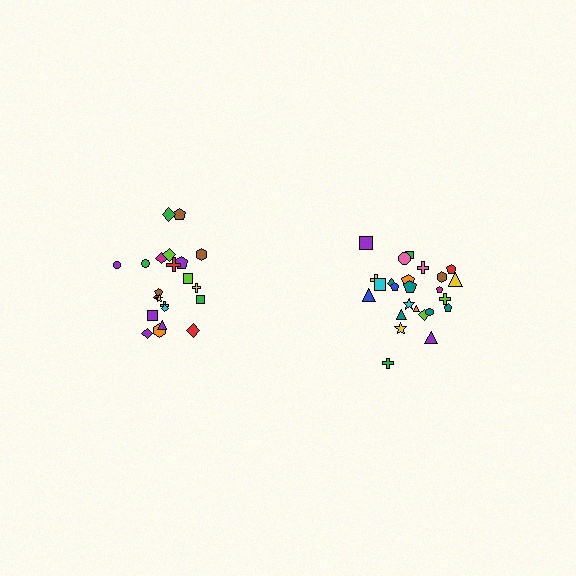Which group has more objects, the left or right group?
The right group.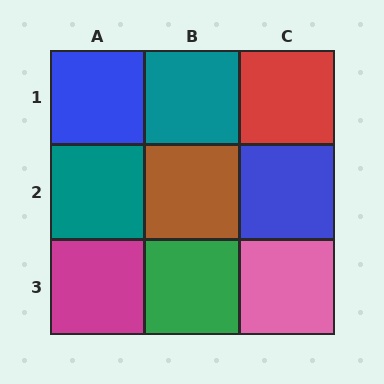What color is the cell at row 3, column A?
Magenta.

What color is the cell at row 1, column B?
Teal.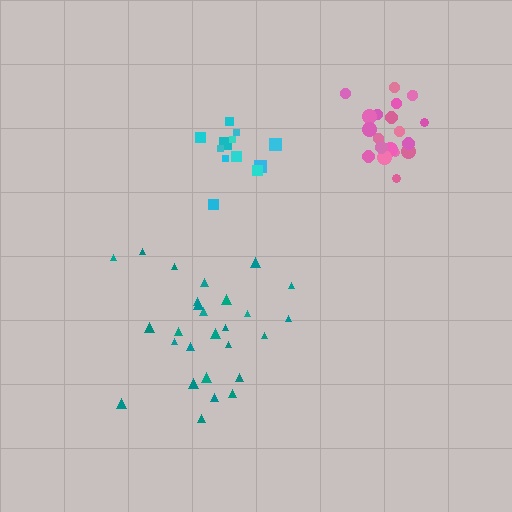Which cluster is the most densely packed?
Pink.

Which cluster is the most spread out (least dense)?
Teal.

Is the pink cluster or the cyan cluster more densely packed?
Pink.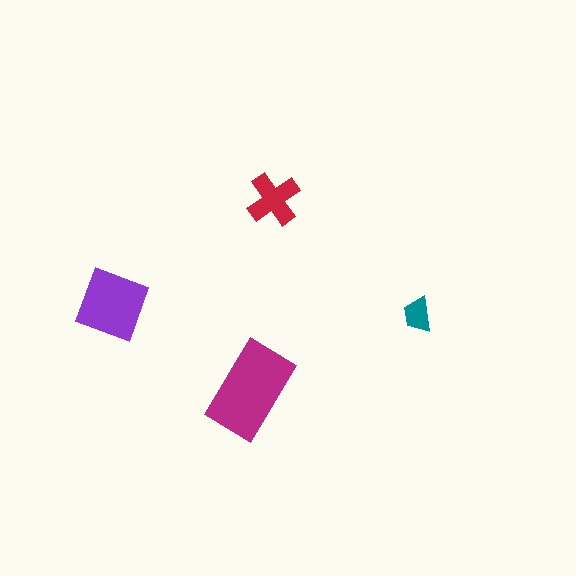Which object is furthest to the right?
The teal trapezoid is rightmost.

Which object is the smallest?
The teal trapezoid.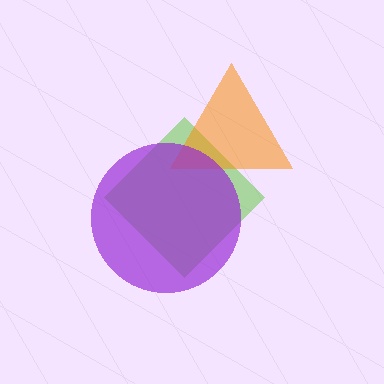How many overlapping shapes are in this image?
There are 3 overlapping shapes in the image.